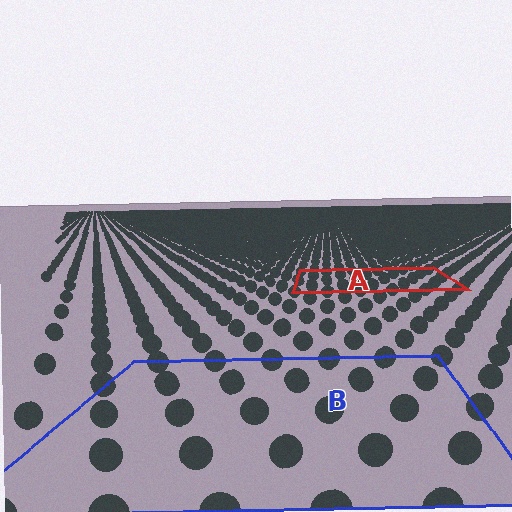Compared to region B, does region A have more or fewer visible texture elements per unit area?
Region A has more texture elements per unit area — they are packed more densely because it is farther away.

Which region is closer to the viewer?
Region B is closer. The texture elements there are larger and more spread out.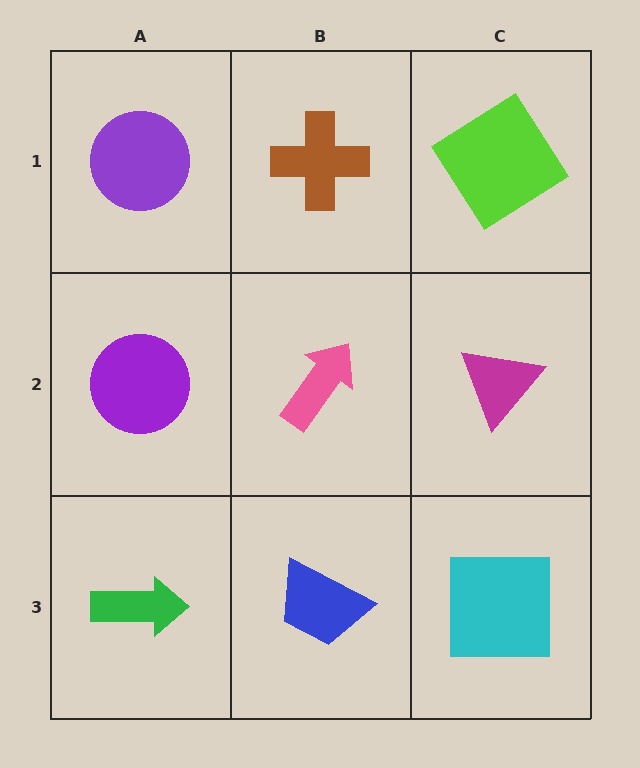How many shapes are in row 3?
3 shapes.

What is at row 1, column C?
A lime diamond.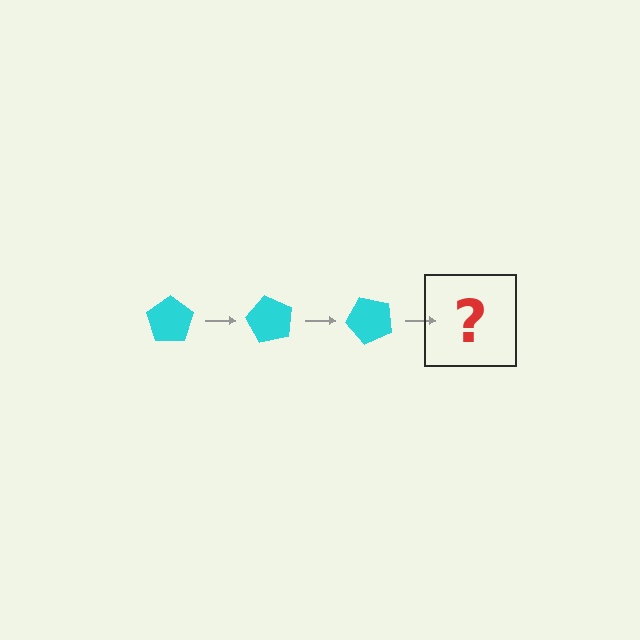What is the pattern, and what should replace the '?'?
The pattern is that the pentagon rotates 60 degrees each step. The '?' should be a cyan pentagon rotated 180 degrees.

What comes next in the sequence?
The next element should be a cyan pentagon rotated 180 degrees.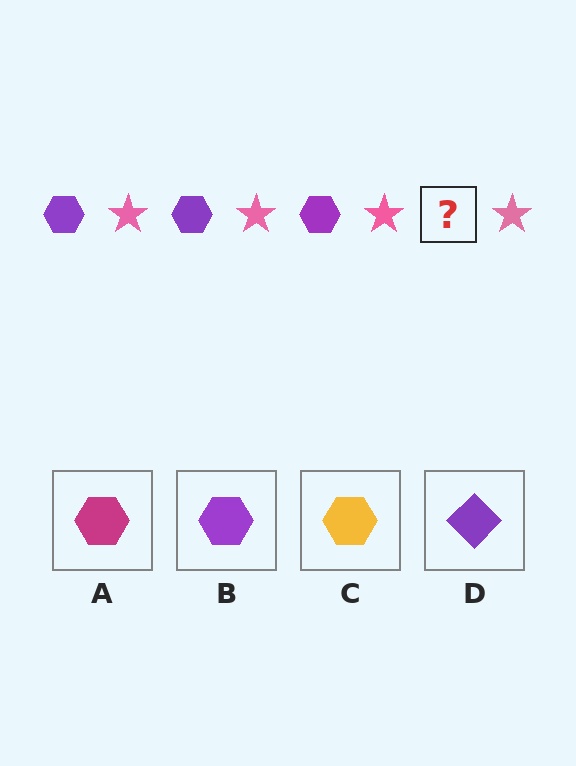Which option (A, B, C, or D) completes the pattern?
B.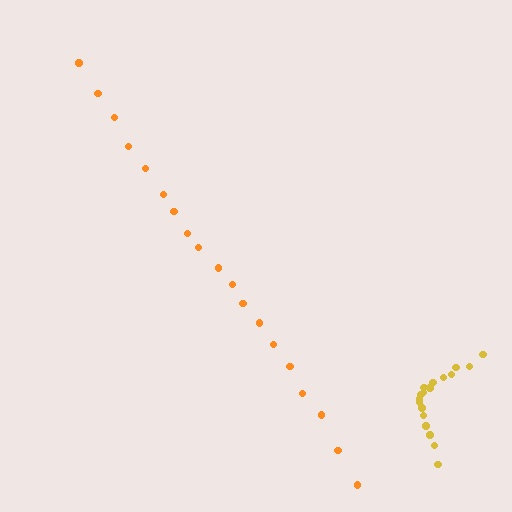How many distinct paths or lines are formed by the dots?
There are 2 distinct paths.